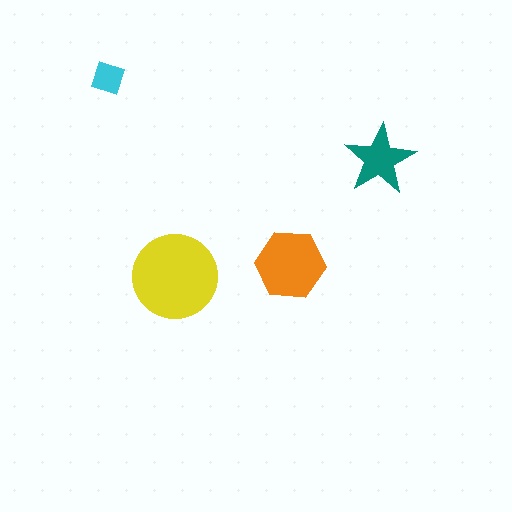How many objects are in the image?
There are 4 objects in the image.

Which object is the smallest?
The cyan diamond.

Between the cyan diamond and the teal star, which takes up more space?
The teal star.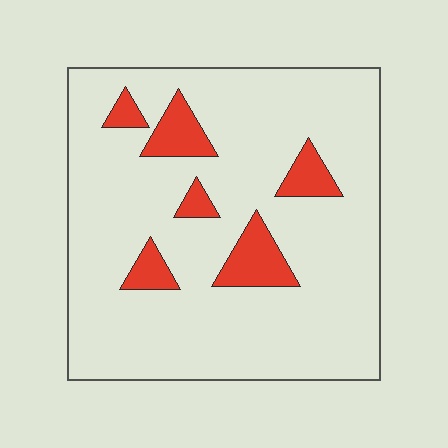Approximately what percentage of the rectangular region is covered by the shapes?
Approximately 10%.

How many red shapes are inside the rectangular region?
6.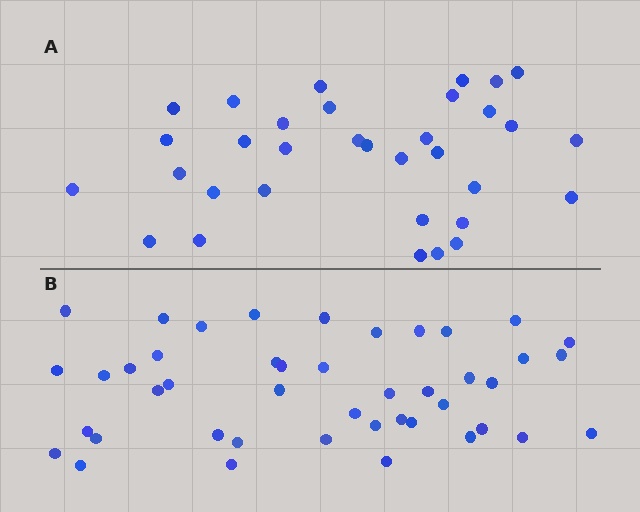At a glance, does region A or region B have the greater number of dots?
Region B (the bottom region) has more dots.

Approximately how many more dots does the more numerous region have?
Region B has roughly 12 or so more dots than region A.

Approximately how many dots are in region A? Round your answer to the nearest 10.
About 30 dots. (The exact count is 33, which rounds to 30.)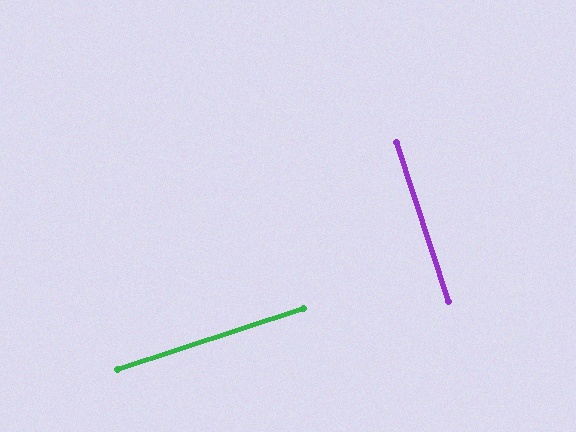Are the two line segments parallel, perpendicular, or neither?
Perpendicular — they meet at approximately 90°.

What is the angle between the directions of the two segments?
Approximately 90 degrees.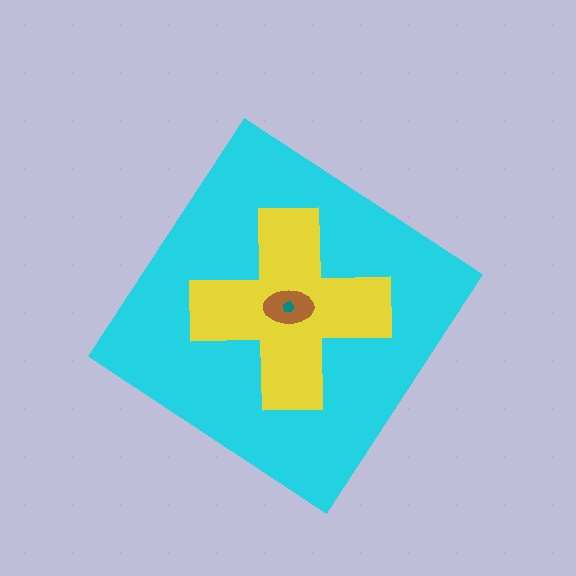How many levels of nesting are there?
4.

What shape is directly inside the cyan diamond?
The yellow cross.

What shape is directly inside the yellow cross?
The brown ellipse.